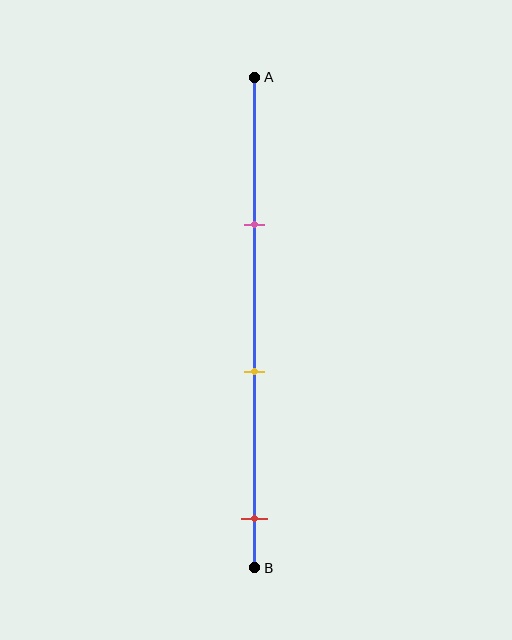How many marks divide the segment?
There are 3 marks dividing the segment.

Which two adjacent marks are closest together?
The pink and yellow marks are the closest adjacent pair.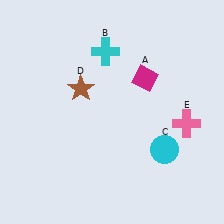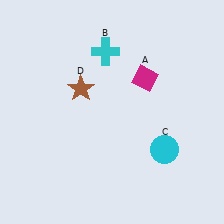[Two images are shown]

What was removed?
The pink cross (E) was removed in Image 2.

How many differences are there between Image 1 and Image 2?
There is 1 difference between the two images.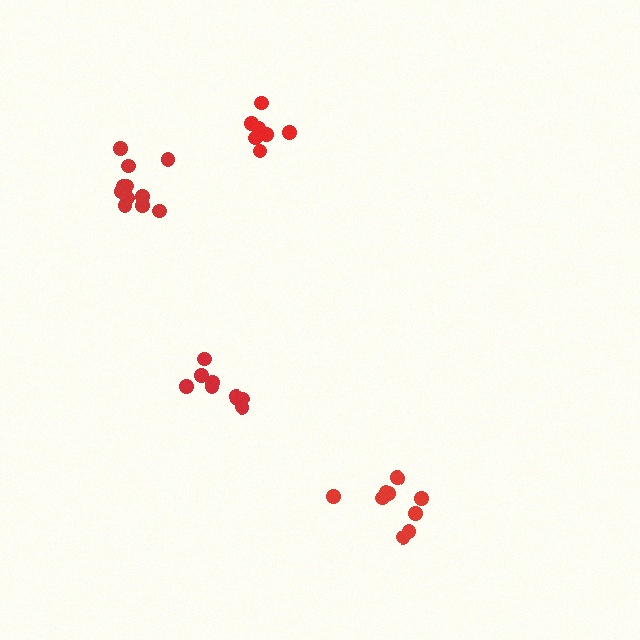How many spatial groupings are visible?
There are 4 spatial groupings.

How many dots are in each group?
Group 1: 9 dots, Group 2: 12 dots, Group 3: 9 dots, Group 4: 7 dots (37 total).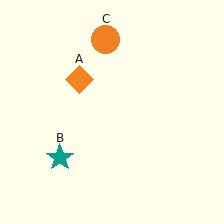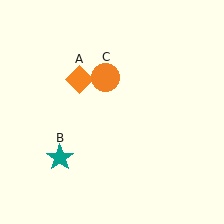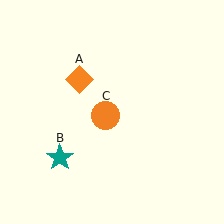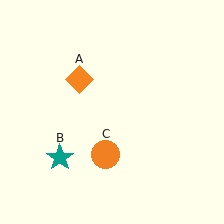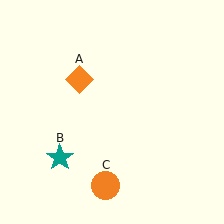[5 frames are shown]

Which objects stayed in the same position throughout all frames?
Orange diamond (object A) and teal star (object B) remained stationary.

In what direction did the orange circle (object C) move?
The orange circle (object C) moved down.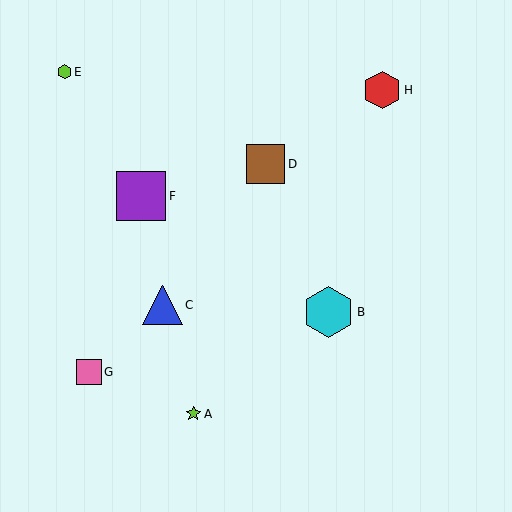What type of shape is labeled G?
Shape G is a pink square.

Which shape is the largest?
The cyan hexagon (labeled B) is the largest.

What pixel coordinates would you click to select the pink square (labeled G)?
Click at (89, 372) to select the pink square G.